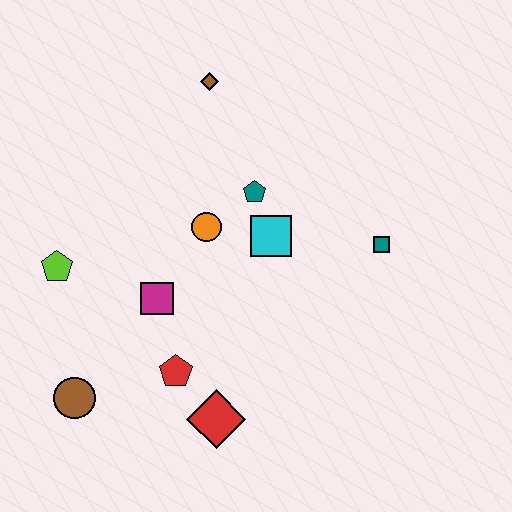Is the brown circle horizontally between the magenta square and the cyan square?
No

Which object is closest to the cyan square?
The teal pentagon is closest to the cyan square.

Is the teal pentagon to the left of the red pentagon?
No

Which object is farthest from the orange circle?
The brown circle is farthest from the orange circle.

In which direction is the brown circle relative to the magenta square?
The brown circle is below the magenta square.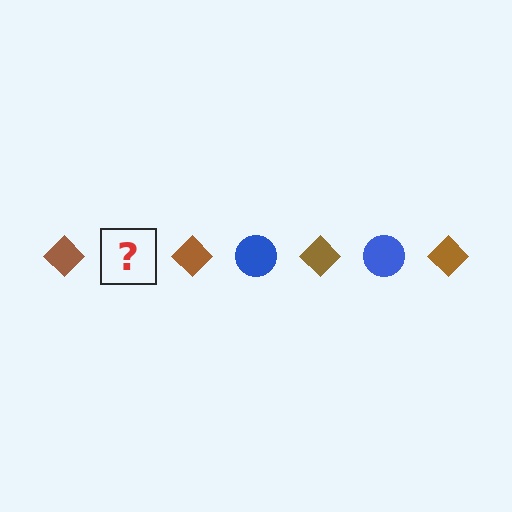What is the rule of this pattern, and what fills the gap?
The rule is that the pattern alternates between brown diamond and blue circle. The gap should be filled with a blue circle.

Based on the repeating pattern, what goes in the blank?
The blank should be a blue circle.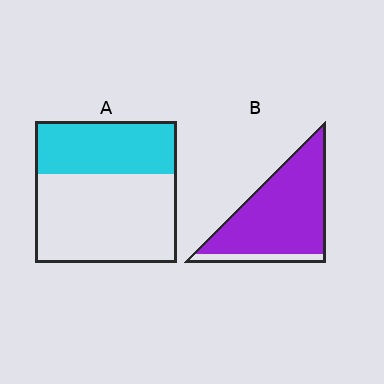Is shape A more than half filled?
No.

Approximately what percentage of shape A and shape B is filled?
A is approximately 35% and B is approximately 90%.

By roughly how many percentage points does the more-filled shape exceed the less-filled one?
By roughly 50 percentage points (B over A).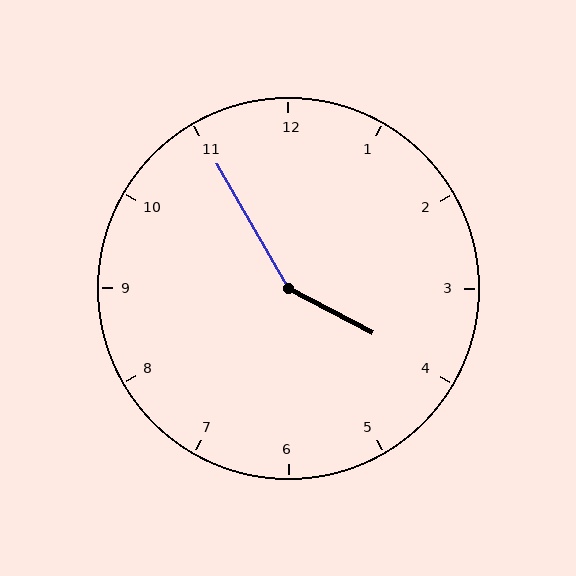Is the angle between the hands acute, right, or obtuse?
It is obtuse.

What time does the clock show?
3:55.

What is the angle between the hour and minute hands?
Approximately 148 degrees.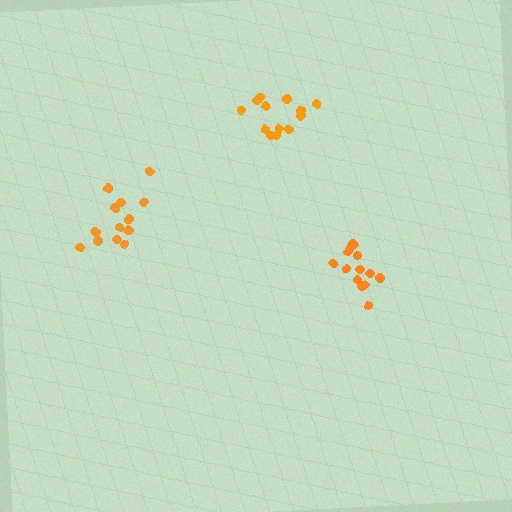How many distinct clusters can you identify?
There are 3 distinct clusters.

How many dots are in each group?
Group 1: 13 dots, Group 2: 13 dots, Group 3: 13 dots (39 total).